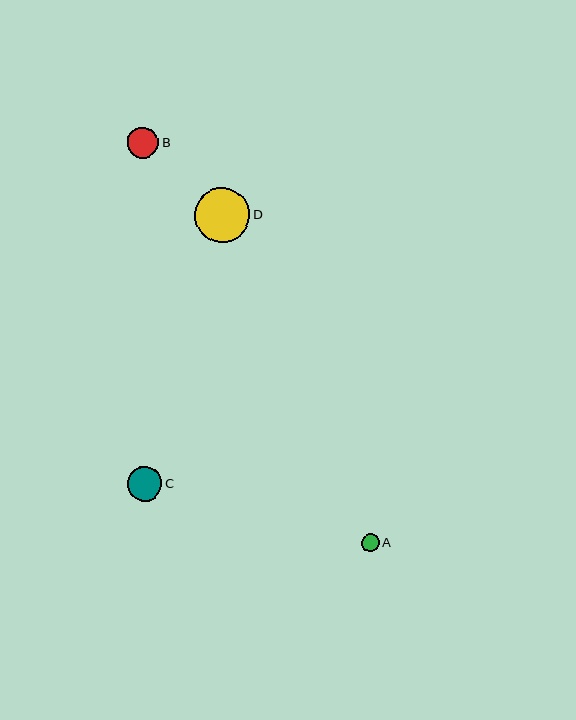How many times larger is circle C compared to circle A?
Circle C is approximately 1.9 times the size of circle A.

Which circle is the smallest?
Circle A is the smallest with a size of approximately 18 pixels.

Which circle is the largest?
Circle D is the largest with a size of approximately 55 pixels.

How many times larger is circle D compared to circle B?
Circle D is approximately 1.7 times the size of circle B.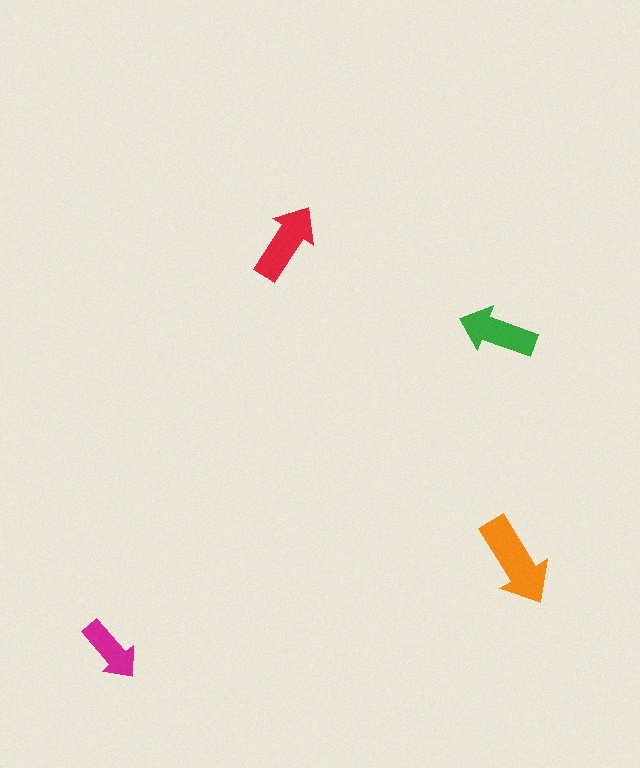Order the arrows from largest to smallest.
the orange one, the red one, the green one, the magenta one.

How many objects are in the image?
There are 4 objects in the image.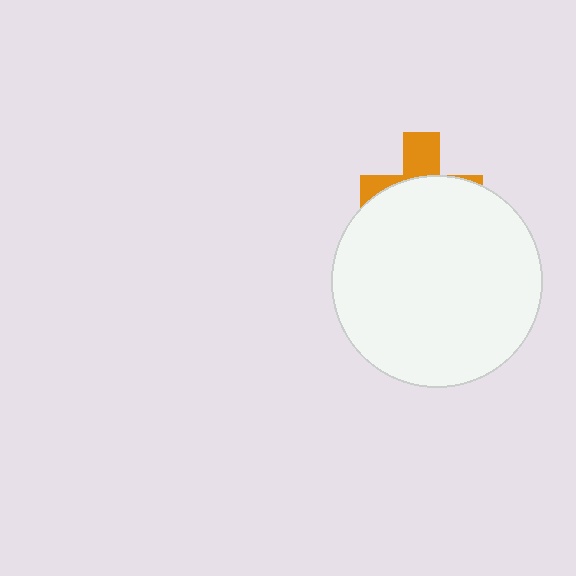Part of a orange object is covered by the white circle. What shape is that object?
It is a cross.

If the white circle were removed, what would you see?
You would see the complete orange cross.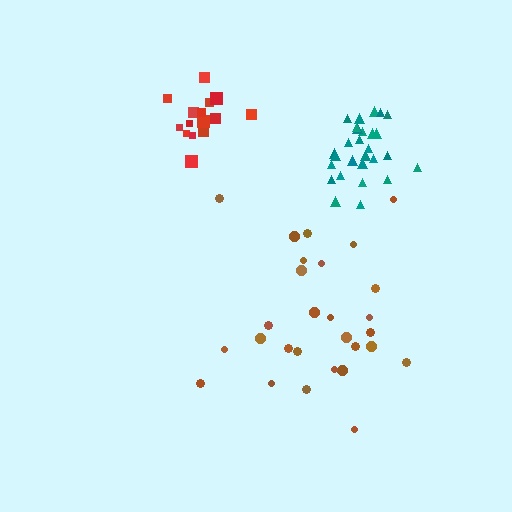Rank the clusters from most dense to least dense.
teal, red, brown.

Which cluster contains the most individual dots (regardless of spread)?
Teal (29).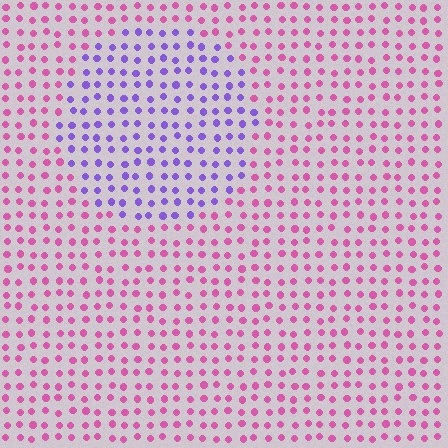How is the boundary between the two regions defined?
The boundary is defined purely by a slight shift in hue (about 59 degrees). Spacing, size, and orientation are identical on both sides.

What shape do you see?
I see a circle.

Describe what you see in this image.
The image is filled with small pink elements in a uniform arrangement. A circle-shaped region is visible where the elements are tinted to a slightly different hue, forming a subtle color boundary.